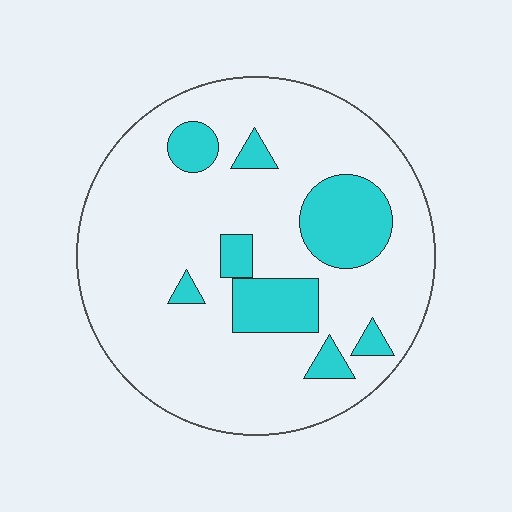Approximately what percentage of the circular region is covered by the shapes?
Approximately 20%.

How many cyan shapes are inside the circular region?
8.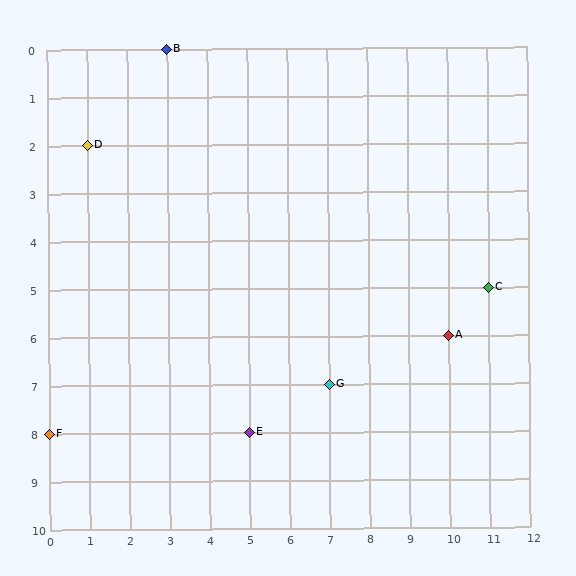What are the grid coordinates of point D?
Point D is at grid coordinates (1, 2).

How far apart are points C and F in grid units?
Points C and F are 11 columns and 3 rows apart (about 11.4 grid units diagonally).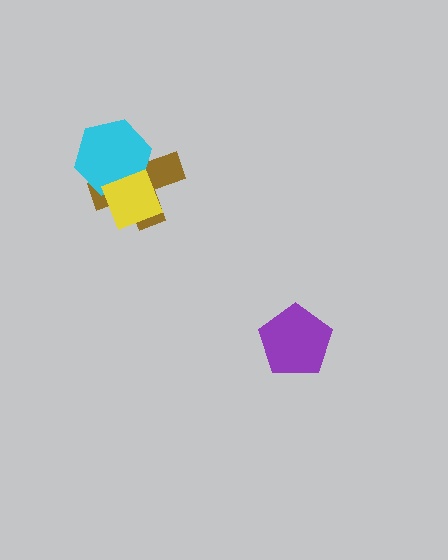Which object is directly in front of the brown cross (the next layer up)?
The cyan hexagon is directly in front of the brown cross.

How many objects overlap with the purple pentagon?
0 objects overlap with the purple pentagon.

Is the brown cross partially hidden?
Yes, it is partially covered by another shape.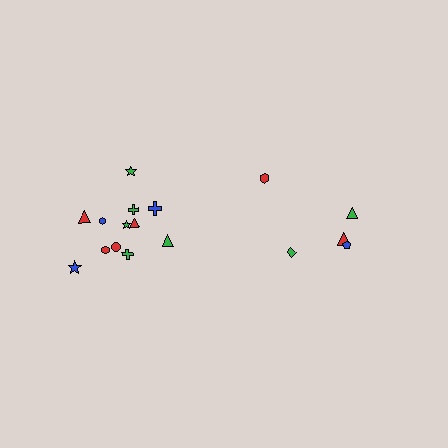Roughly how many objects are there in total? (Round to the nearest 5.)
Roughly 15 objects in total.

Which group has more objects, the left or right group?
The left group.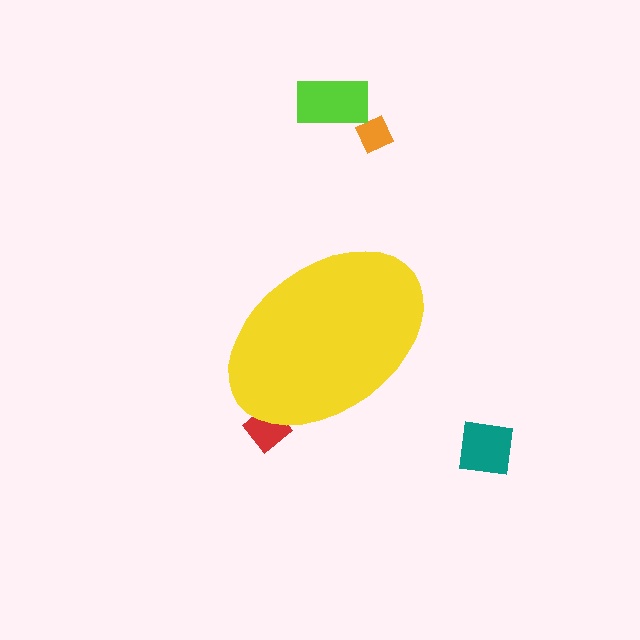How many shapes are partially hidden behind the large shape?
1 shape is partially hidden.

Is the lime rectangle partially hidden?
No, the lime rectangle is fully visible.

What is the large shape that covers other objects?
A yellow ellipse.